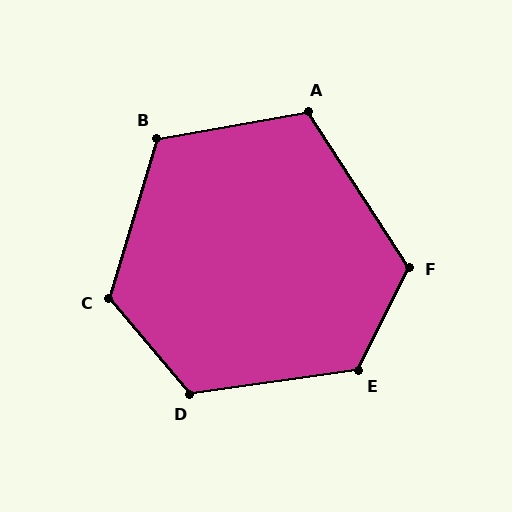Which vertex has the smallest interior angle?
A, at approximately 113 degrees.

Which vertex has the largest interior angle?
E, at approximately 124 degrees.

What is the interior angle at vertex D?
Approximately 122 degrees (obtuse).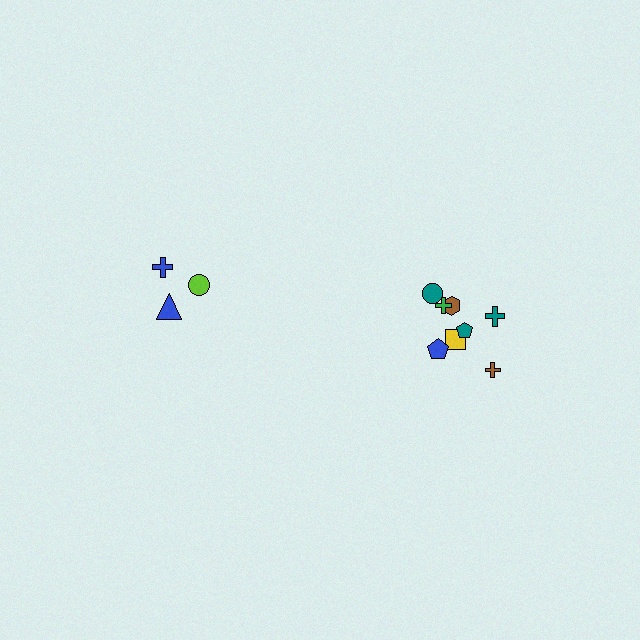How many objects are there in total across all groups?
There are 11 objects.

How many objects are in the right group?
There are 8 objects.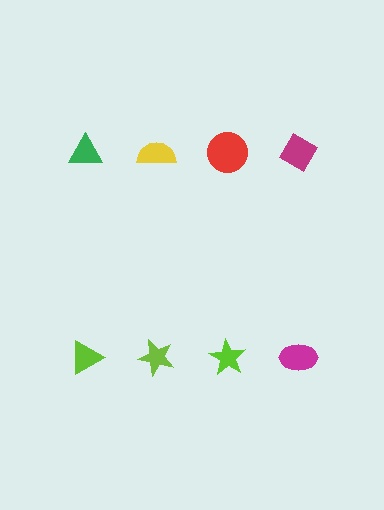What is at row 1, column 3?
A red circle.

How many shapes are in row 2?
4 shapes.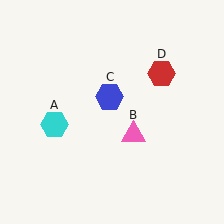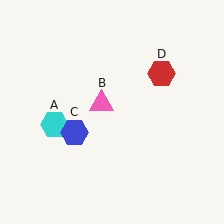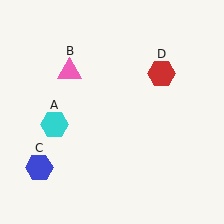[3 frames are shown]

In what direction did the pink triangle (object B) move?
The pink triangle (object B) moved up and to the left.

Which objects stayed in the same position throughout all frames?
Cyan hexagon (object A) and red hexagon (object D) remained stationary.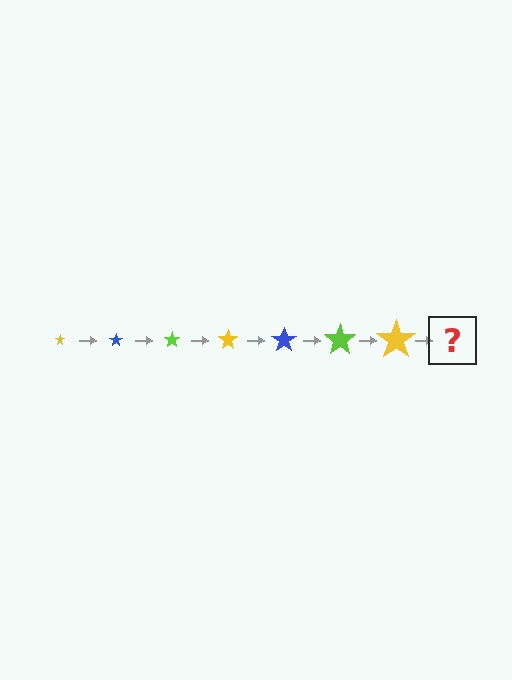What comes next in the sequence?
The next element should be a blue star, larger than the previous one.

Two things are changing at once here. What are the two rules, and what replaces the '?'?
The two rules are that the star grows larger each step and the color cycles through yellow, blue, and lime. The '?' should be a blue star, larger than the previous one.